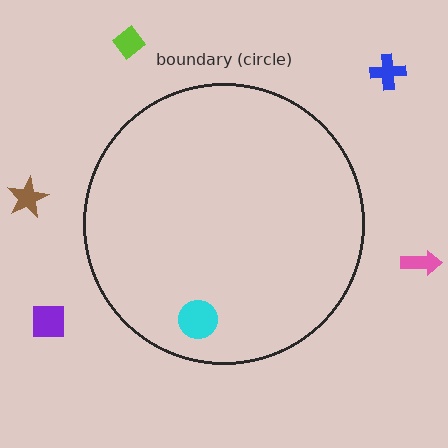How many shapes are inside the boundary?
1 inside, 5 outside.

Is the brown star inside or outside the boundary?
Outside.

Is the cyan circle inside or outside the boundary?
Inside.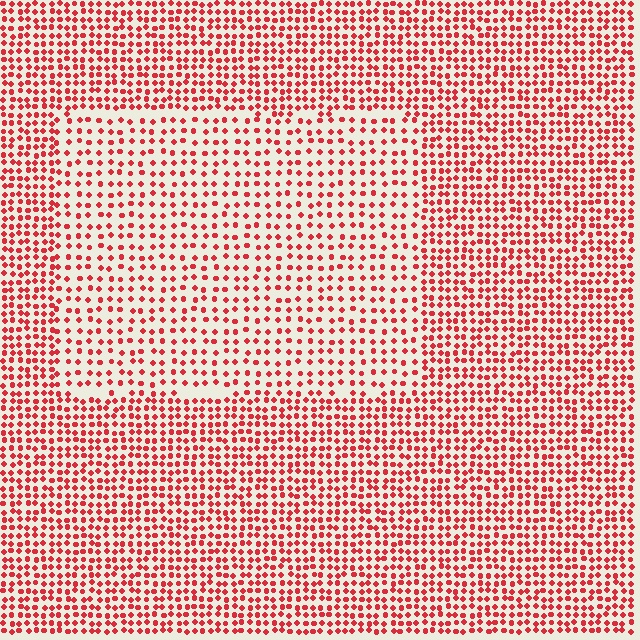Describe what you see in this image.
The image contains small red elements arranged at two different densities. A rectangle-shaped region is visible where the elements are less densely packed than the surrounding area.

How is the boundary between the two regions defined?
The boundary is defined by a change in element density (approximately 1.8x ratio). All elements are the same color, size, and shape.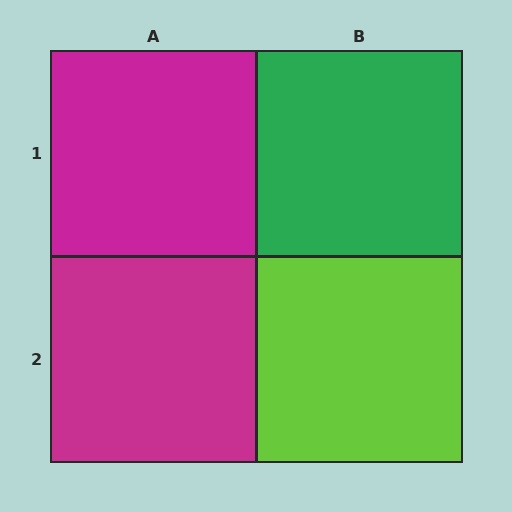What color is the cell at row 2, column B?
Lime.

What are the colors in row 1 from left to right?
Magenta, green.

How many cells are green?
1 cell is green.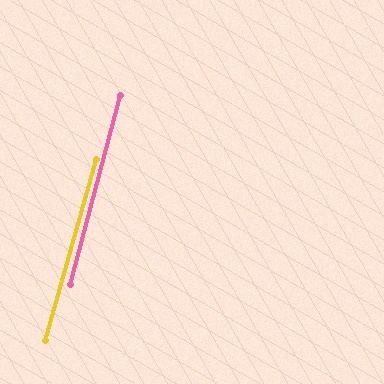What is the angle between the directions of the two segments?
Approximately 1 degree.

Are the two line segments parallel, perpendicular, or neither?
Parallel — their directions differ by only 1.0°.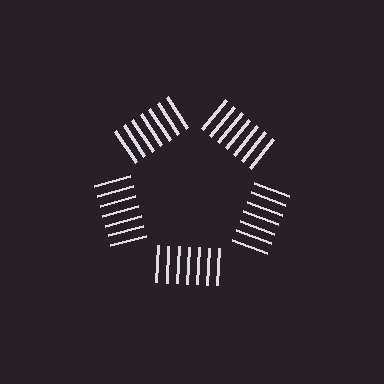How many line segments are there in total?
35 — 7 along each of the 5 edges.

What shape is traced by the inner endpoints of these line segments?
An illusory pentagon — the line segments terminate on its edges but no continuous stroke is drawn.